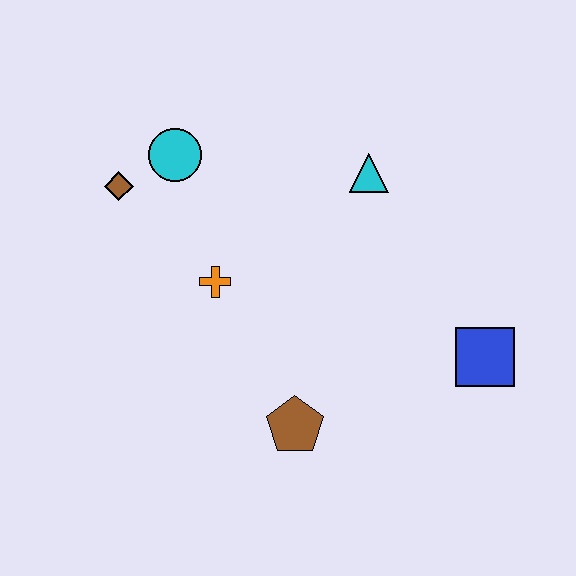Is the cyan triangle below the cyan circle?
Yes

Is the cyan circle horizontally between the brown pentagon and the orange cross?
No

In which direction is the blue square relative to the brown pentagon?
The blue square is to the right of the brown pentagon.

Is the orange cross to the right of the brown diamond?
Yes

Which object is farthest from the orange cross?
The blue square is farthest from the orange cross.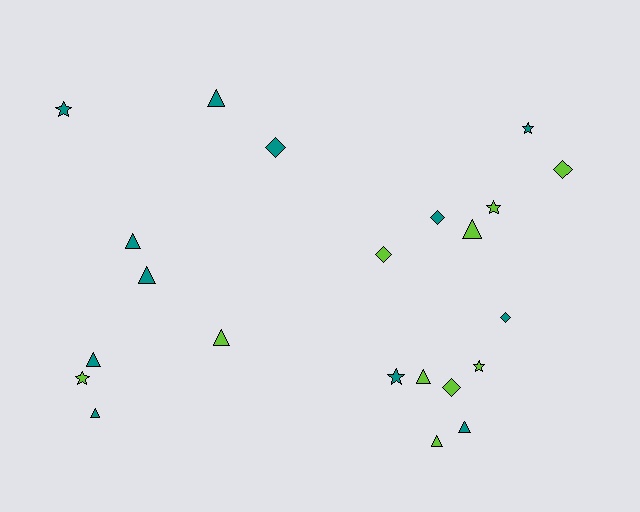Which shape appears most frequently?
Triangle, with 10 objects.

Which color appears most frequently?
Teal, with 12 objects.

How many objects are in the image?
There are 22 objects.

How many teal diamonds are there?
There are 3 teal diamonds.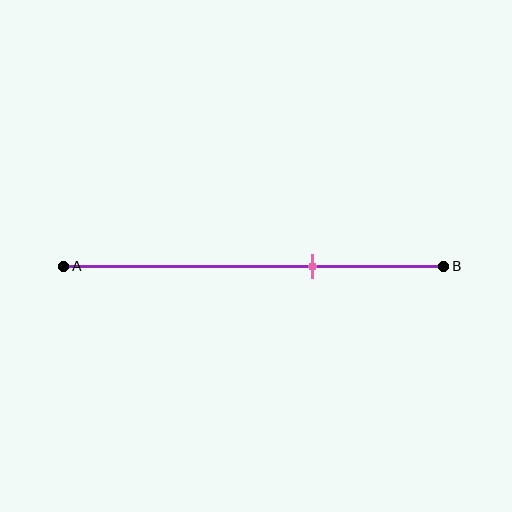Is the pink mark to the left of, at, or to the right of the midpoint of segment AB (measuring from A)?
The pink mark is to the right of the midpoint of segment AB.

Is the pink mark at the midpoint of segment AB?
No, the mark is at about 65% from A, not at the 50% midpoint.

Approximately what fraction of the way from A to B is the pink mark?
The pink mark is approximately 65% of the way from A to B.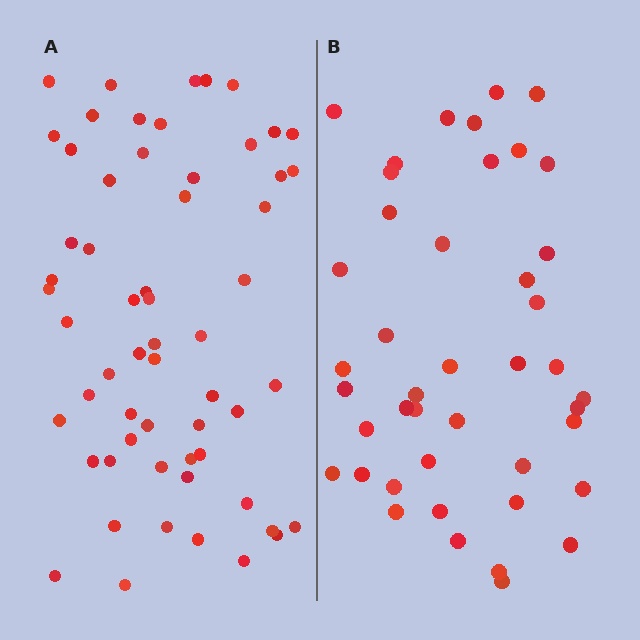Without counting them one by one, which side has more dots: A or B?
Region A (the left region) has more dots.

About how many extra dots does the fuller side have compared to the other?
Region A has approximately 15 more dots than region B.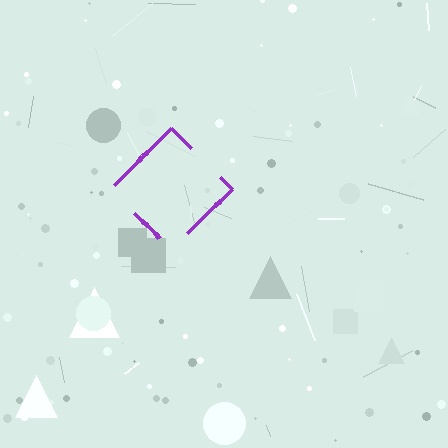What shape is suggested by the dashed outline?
The dashed outline suggests a diamond.